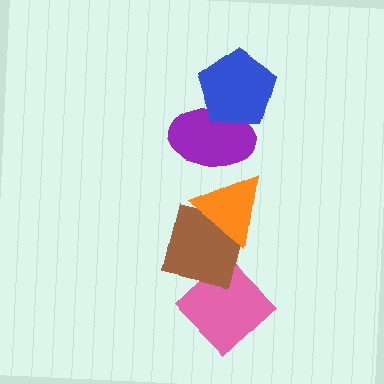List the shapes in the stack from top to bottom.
From top to bottom: the blue pentagon, the purple ellipse, the orange triangle, the brown square, the pink diamond.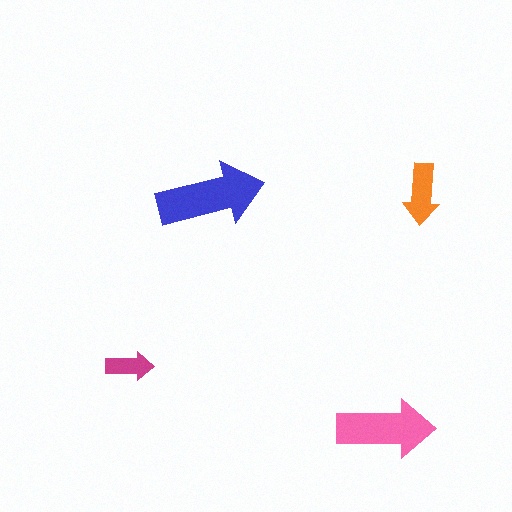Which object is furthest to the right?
The orange arrow is rightmost.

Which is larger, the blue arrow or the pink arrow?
The blue one.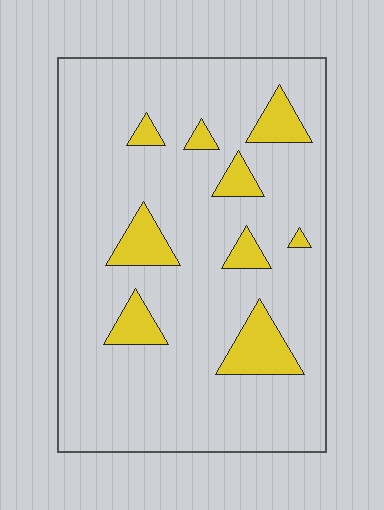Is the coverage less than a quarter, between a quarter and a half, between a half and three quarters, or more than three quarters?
Less than a quarter.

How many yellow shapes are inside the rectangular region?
9.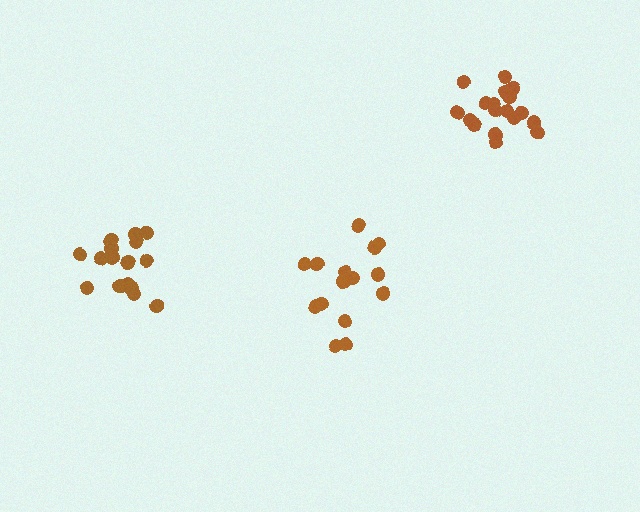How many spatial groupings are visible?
There are 3 spatial groupings.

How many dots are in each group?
Group 1: 15 dots, Group 2: 18 dots, Group 3: 16 dots (49 total).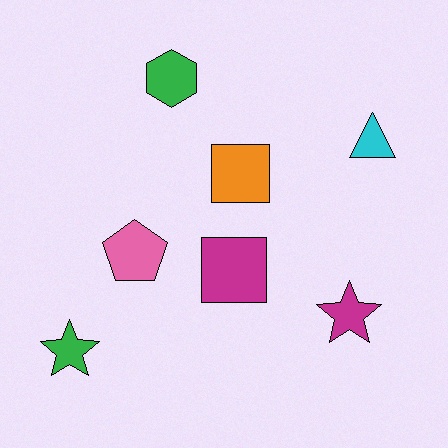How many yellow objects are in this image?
There are no yellow objects.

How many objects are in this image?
There are 7 objects.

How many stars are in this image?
There are 2 stars.